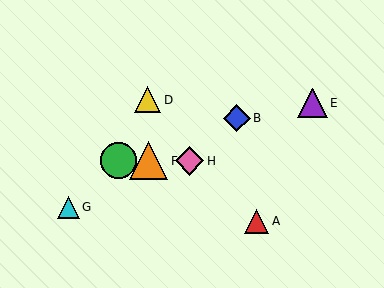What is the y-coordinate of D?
Object D is at y≈100.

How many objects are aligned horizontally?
3 objects (C, F, H) are aligned horizontally.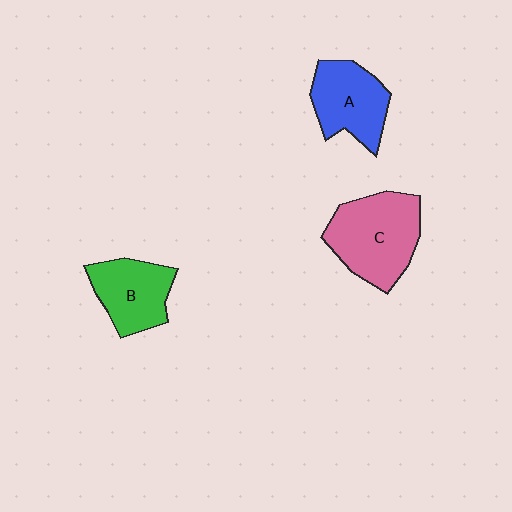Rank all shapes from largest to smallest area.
From largest to smallest: C (pink), A (blue), B (green).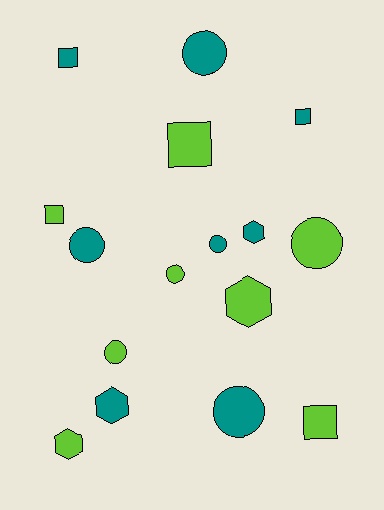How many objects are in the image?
There are 16 objects.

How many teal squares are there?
There are 2 teal squares.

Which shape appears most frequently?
Circle, with 7 objects.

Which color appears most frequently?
Teal, with 8 objects.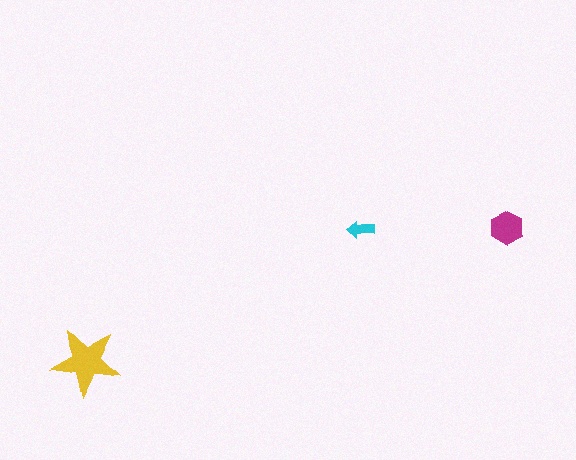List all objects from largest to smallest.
The yellow star, the magenta hexagon, the cyan arrow.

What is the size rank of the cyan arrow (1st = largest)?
3rd.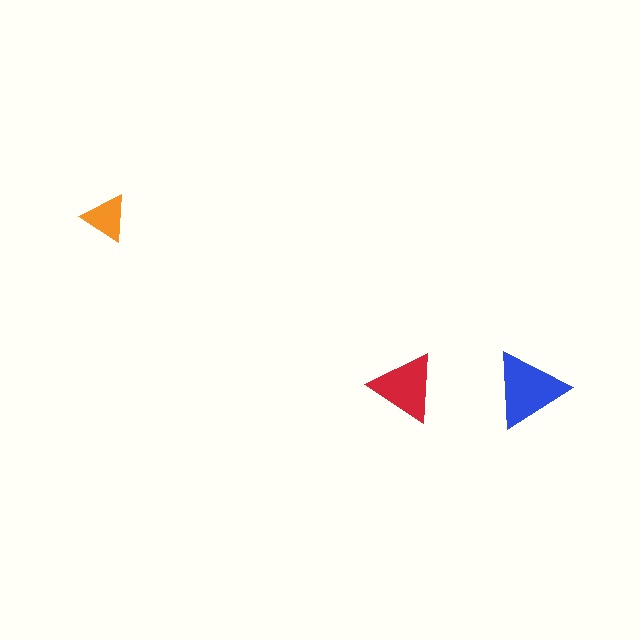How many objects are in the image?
There are 3 objects in the image.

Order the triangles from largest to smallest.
the blue one, the red one, the orange one.